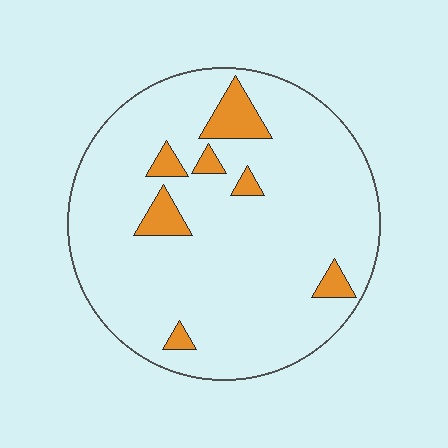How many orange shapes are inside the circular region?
7.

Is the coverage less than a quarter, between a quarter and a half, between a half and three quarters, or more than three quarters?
Less than a quarter.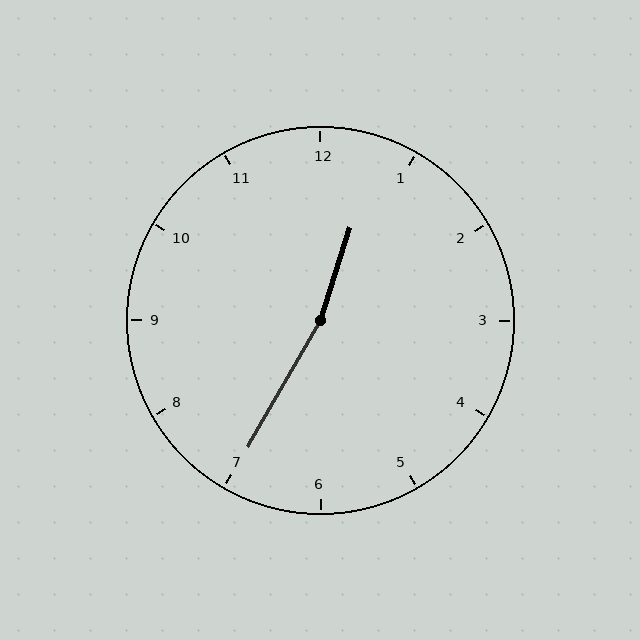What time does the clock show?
12:35.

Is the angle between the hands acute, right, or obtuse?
It is obtuse.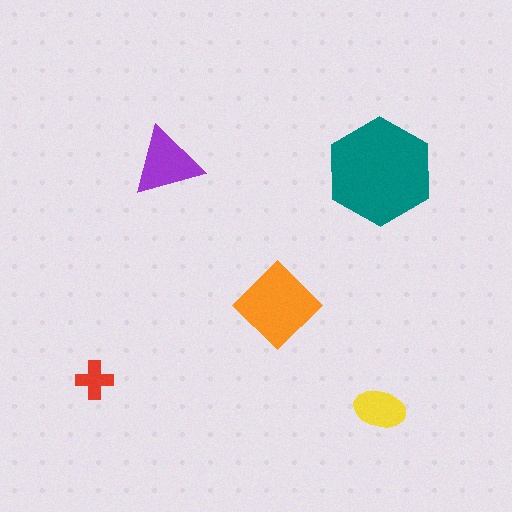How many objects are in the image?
There are 5 objects in the image.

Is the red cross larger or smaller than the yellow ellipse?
Smaller.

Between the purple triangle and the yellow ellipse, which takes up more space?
The purple triangle.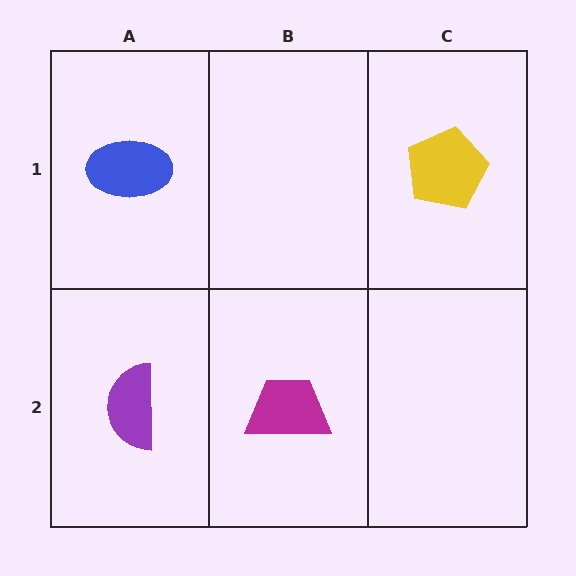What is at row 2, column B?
A magenta trapezoid.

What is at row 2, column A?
A purple semicircle.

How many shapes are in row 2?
2 shapes.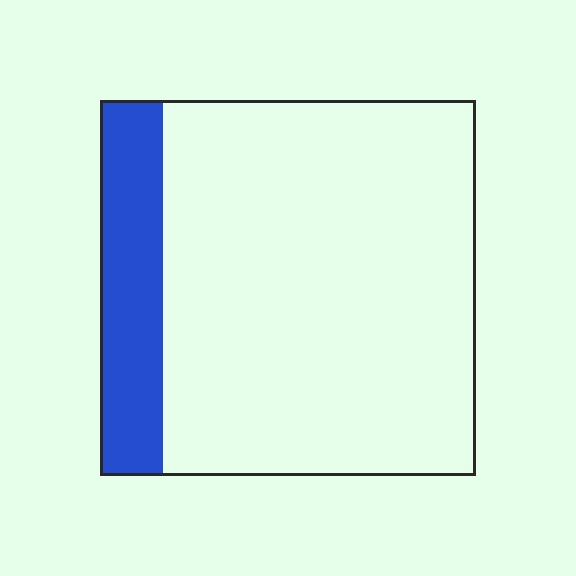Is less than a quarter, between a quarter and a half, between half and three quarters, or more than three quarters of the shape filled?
Less than a quarter.